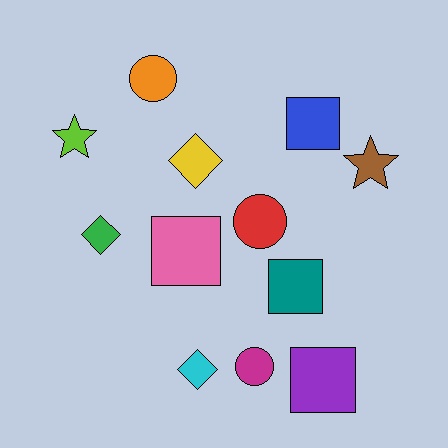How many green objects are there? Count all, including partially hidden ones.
There is 1 green object.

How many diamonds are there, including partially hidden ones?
There are 3 diamonds.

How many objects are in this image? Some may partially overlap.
There are 12 objects.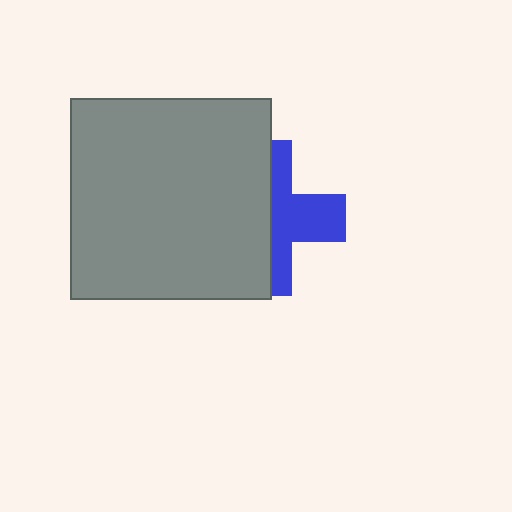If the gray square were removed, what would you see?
You would see the complete blue cross.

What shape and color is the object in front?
The object in front is a gray square.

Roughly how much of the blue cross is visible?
About half of it is visible (roughly 45%).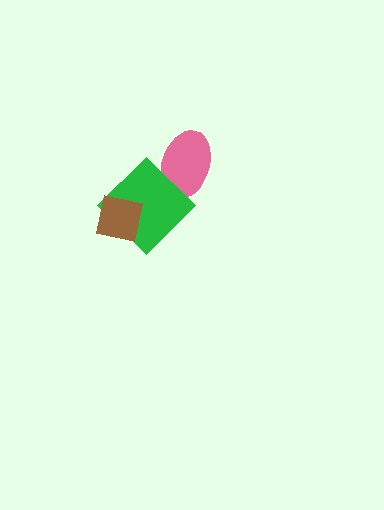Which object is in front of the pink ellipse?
The green diamond is in front of the pink ellipse.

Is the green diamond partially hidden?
Yes, it is partially covered by another shape.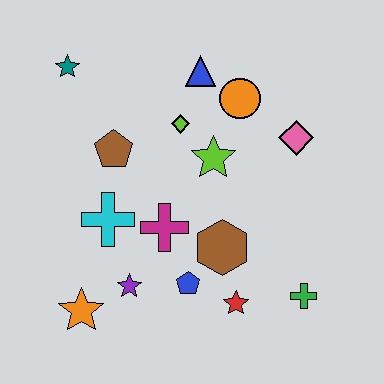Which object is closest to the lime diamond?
The lime star is closest to the lime diamond.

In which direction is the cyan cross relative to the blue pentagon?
The cyan cross is to the left of the blue pentagon.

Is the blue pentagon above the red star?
Yes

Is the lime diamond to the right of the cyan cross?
Yes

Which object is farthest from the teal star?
The green cross is farthest from the teal star.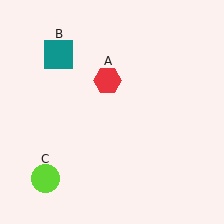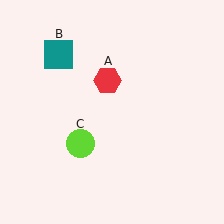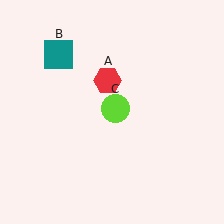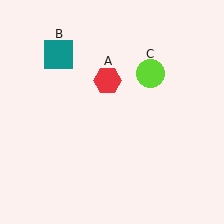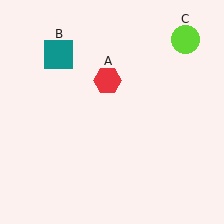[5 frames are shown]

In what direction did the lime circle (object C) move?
The lime circle (object C) moved up and to the right.